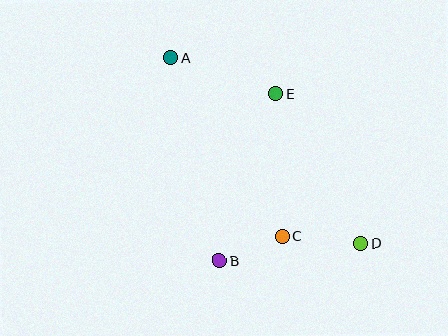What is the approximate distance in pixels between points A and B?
The distance between A and B is approximately 209 pixels.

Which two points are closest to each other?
Points B and C are closest to each other.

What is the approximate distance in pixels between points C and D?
The distance between C and D is approximately 79 pixels.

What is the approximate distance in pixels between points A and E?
The distance between A and E is approximately 111 pixels.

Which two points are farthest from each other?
Points A and D are farthest from each other.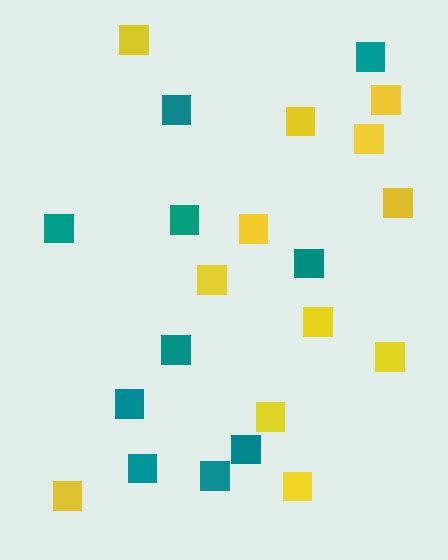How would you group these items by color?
There are 2 groups: one group of yellow squares (12) and one group of teal squares (10).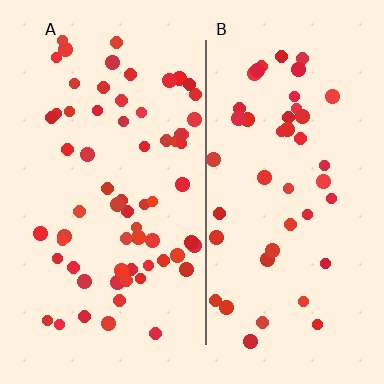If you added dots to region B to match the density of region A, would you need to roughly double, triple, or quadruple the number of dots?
Approximately double.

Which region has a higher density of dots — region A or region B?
A (the left).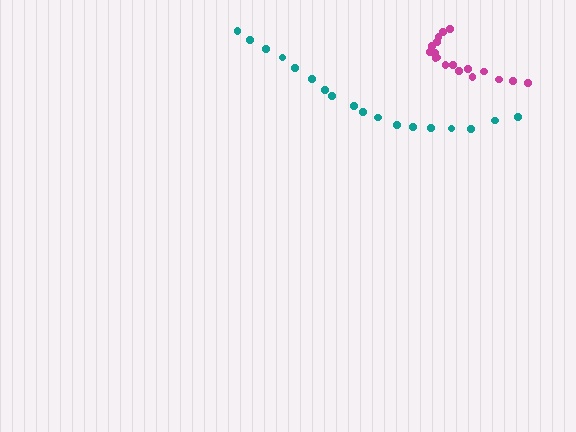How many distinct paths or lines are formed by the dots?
There are 2 distinct paths.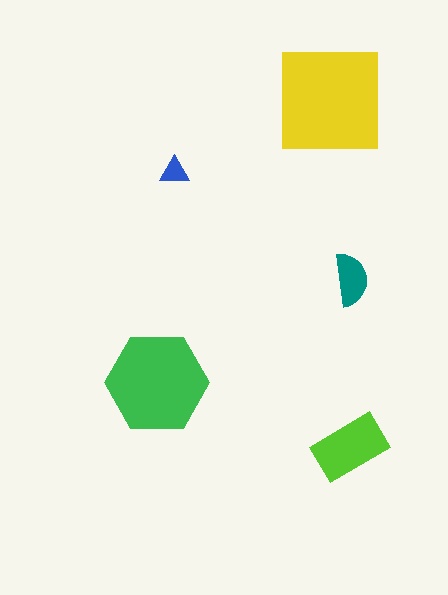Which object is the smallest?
The blue triangle.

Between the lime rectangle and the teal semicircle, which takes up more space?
The lime rectangle.